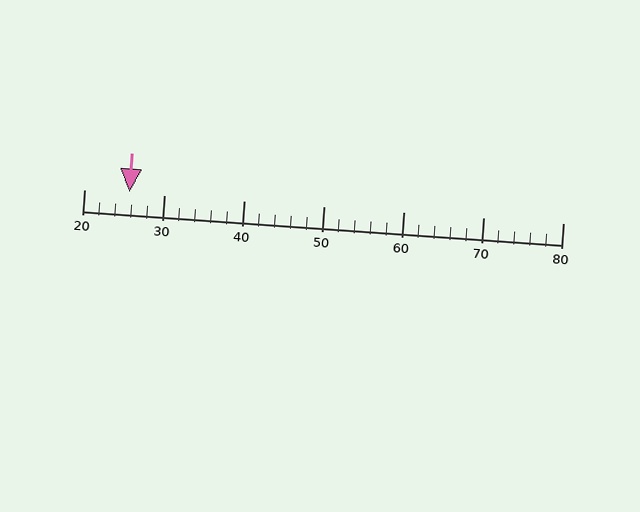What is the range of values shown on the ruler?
The ruler shows values from 20 to 80.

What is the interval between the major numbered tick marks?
The major tick marks are spaced 10 units apart.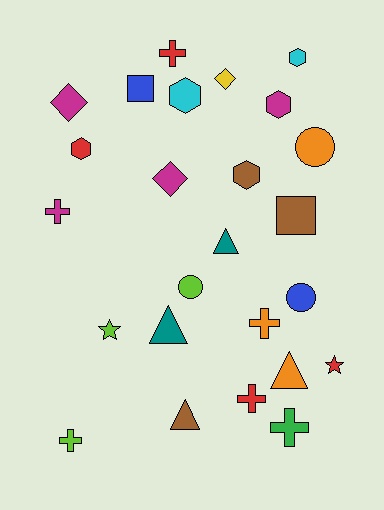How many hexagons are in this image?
There are 5 hexagons.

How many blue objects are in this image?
There are 2 blue objects.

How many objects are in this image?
There are 25 objects.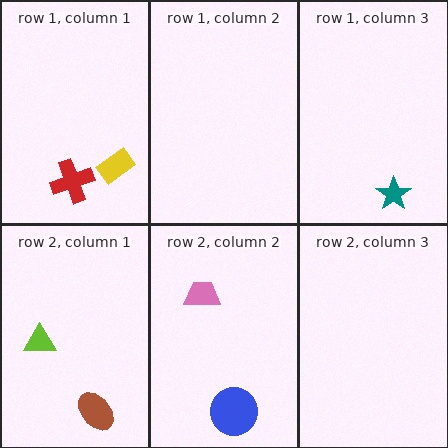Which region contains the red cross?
The row 1, column 1 region.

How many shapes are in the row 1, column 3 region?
1.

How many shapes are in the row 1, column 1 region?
2.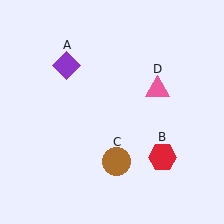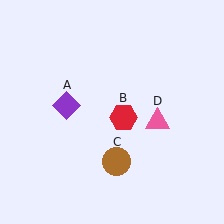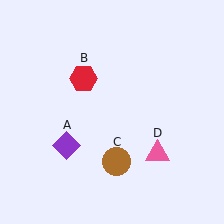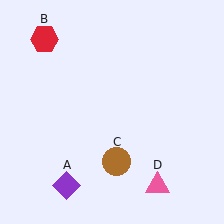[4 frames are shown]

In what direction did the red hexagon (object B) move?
The red hexagon (object B) moved up and to the left.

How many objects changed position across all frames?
3 objects changed position: purple diamond (object A), red hexagon (object B), pink triangle (object D).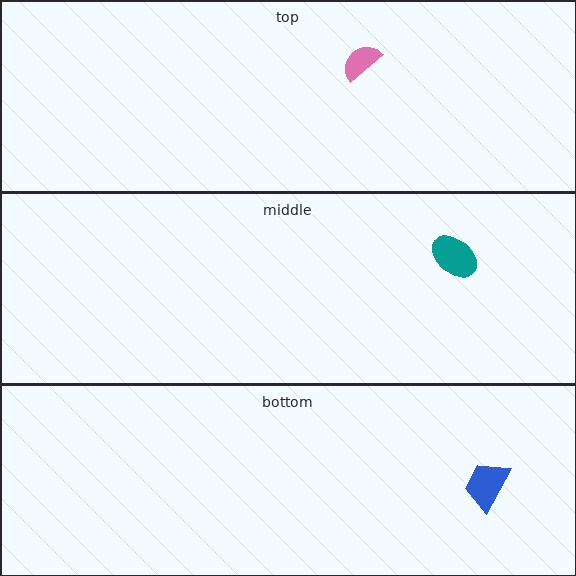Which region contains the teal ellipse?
The middle region.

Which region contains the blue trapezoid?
The bottom region.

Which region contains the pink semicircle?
The top region.